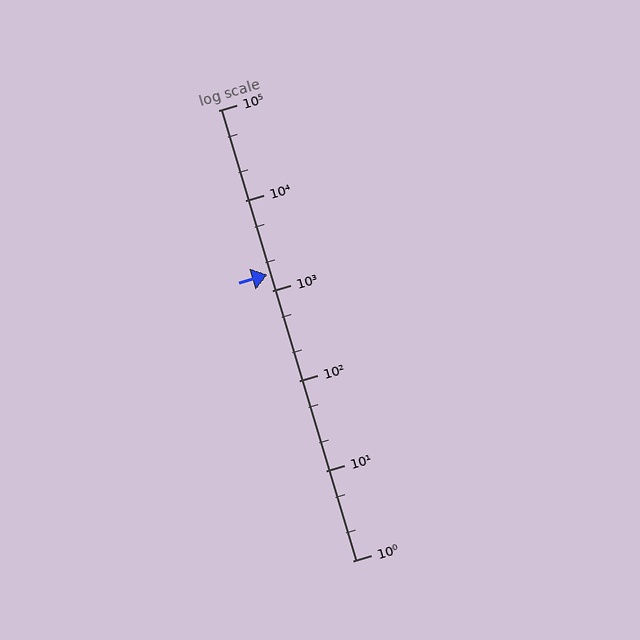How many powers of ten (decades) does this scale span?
The scale spans 5 decades, from 1 to 100000.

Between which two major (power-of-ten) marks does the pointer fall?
The pointer is between 1000 and 10000.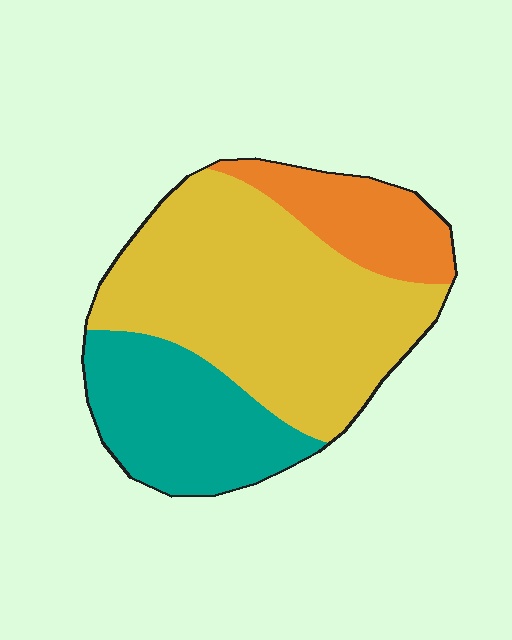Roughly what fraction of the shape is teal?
Teal covers 27% of the shape.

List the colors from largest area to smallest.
From largest to smallest: yellow, teal, orange.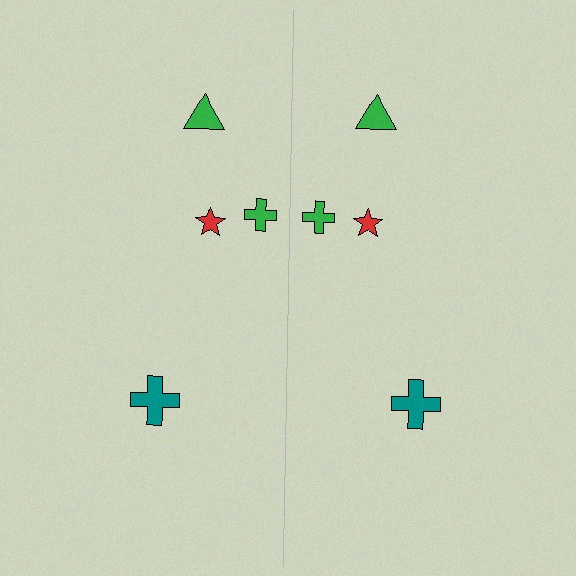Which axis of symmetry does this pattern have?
The pattern has a vertical axis of symmetry running through the center of the image.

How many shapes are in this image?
There are 8 shapes in this image.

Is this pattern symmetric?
Yes, this pattern has bilateral (reflection) symmetry.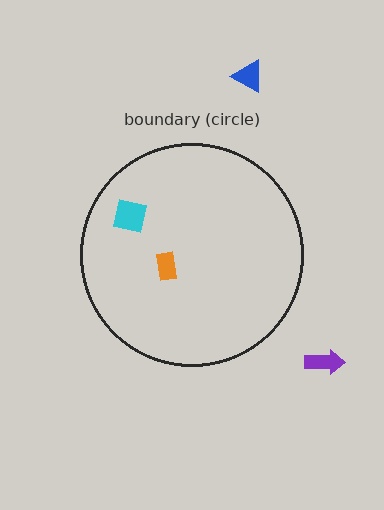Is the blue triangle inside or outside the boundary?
Outside.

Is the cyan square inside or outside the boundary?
Inside.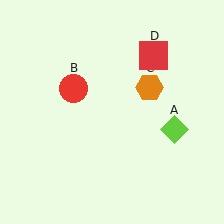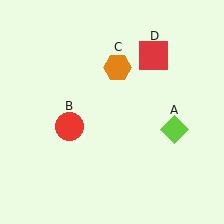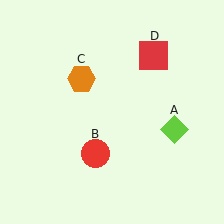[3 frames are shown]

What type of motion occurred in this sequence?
The red circle (object B), orange hexagon (object C) rotated counterclockwise around the center of the scene.